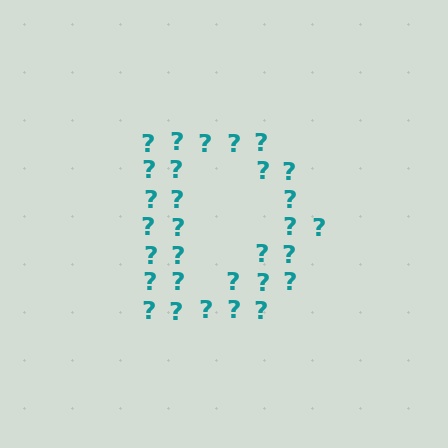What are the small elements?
The small elements are question marks.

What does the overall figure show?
The overall figure shows the letter D.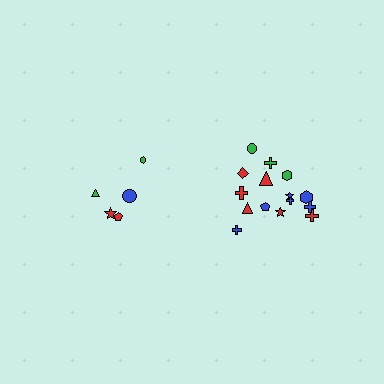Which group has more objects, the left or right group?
The right group.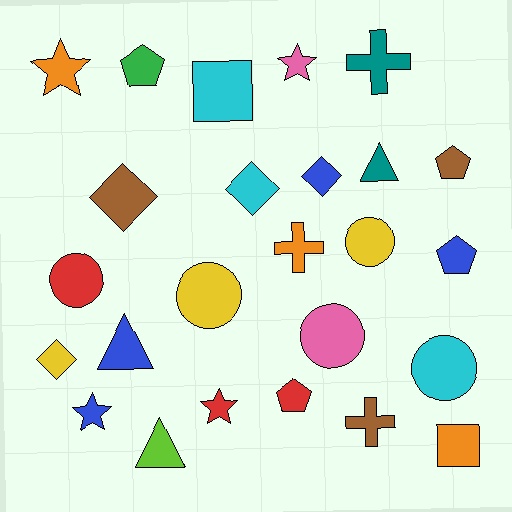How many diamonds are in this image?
There are 4 diamonds.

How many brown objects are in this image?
There are 3 brown objects.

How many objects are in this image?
There are 25 objects.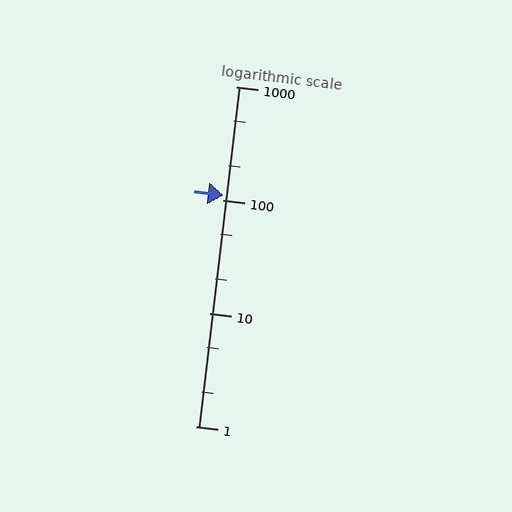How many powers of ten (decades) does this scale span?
The scale spans 3 decades, from 1 to 1000.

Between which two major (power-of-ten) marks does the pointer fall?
The pointer is between 100 and 1000.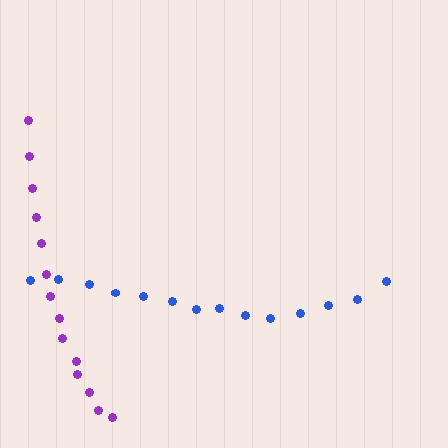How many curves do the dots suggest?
There are 2 distinct paths.